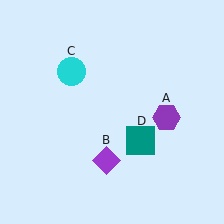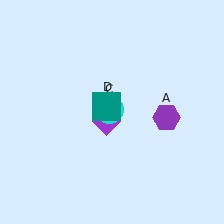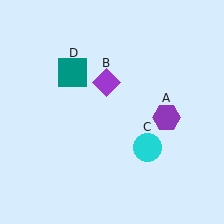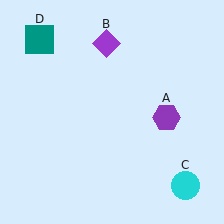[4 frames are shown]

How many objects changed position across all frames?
3 objects changed position: purple diamond (object B), cyan circle (object C), teal square (object D).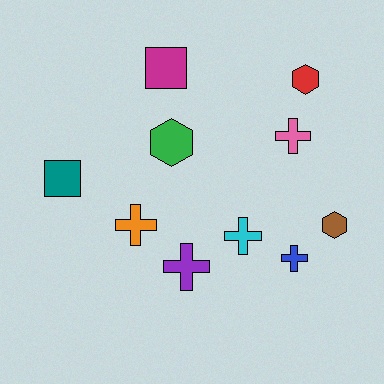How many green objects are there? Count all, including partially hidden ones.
There is 1 green object.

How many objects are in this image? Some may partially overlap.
There are 10 objects.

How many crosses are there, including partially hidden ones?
There are 5 crosses.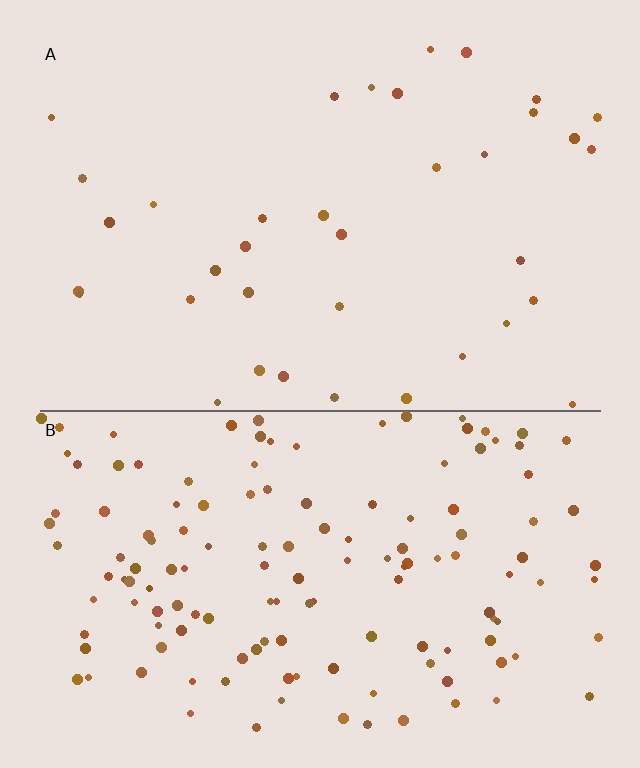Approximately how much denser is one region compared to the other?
Approximately 3.9× — region B over region A.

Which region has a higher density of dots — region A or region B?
B (the bottom).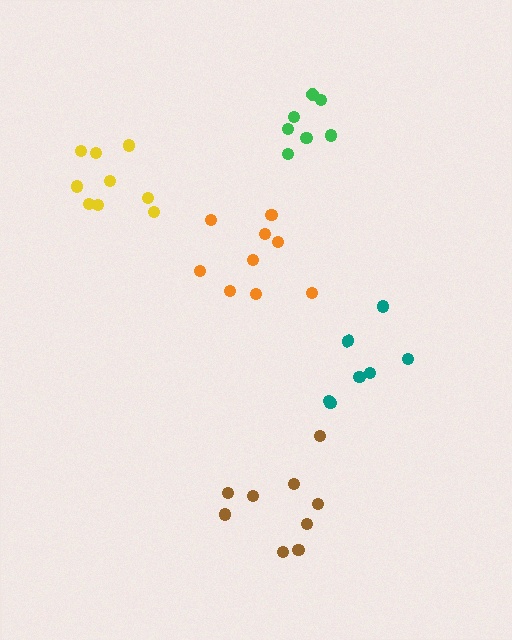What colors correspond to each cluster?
The clusters are colored: teal, yellow, brown, green, orange.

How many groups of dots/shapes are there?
There are 5 groups.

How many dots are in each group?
Group 1: 7 dots, Group 2: 9 dots, Group 3: 9 dots, Group 4: 7 dots, Group 5: 9 dots (41 total).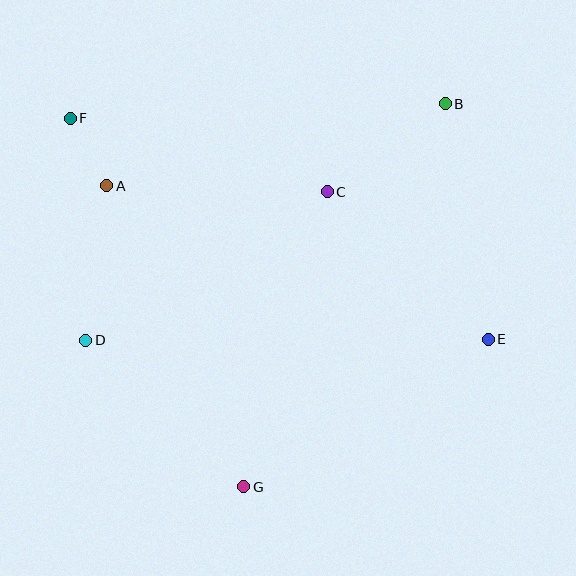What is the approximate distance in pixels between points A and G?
The distance between A and G is approximately 331 pixels.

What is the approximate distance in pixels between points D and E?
The distance between D and E is approximately 402 pixels.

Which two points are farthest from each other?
Points E and F are farthest from each other.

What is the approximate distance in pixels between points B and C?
The distance between B and C is approximately 147 pixels.